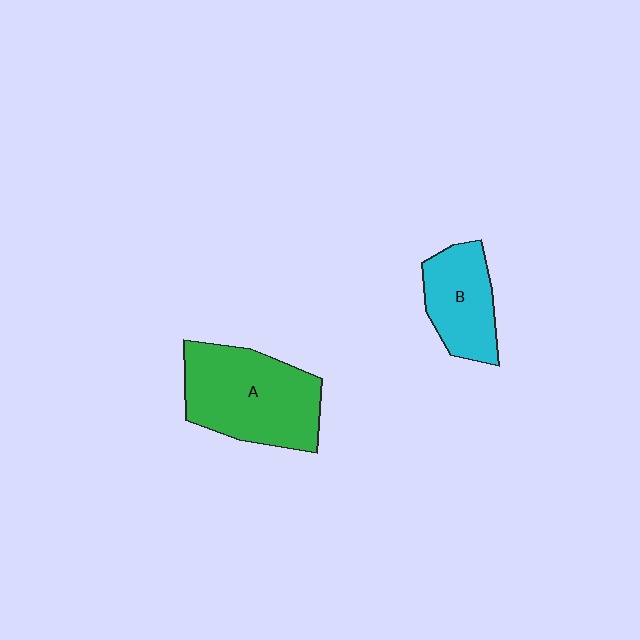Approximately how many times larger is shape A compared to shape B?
Approximately 1.7 times.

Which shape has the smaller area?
Shape B (cyan).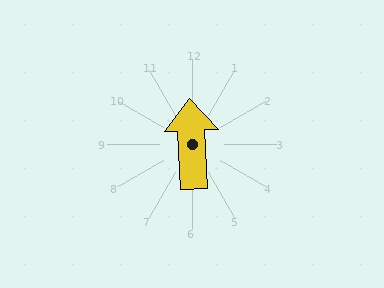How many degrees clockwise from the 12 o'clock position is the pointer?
Approximately 357 degrees.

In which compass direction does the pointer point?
North.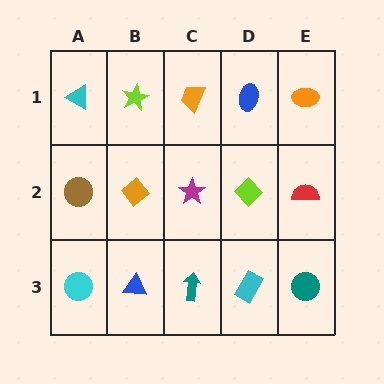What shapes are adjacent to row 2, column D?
A blue ellipse (row 1, column D), a cyan rectangle (row 3, column D), a magenta star (row 2, column C), a red semicircle (row 2, column E).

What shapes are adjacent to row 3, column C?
A magenta star (row 2, column C), a blue triangle (row 3, column B), a cyan rectangle (row 3, column D).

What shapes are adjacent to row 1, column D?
A lime diamond (row 2, column D), an orange trapezoid (row 1, column C), an orange ellipse (row 1, column E).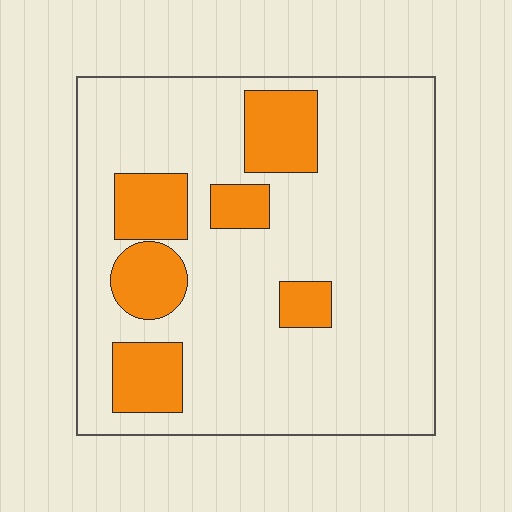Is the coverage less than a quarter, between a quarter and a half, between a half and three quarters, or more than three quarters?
Less than a quarter.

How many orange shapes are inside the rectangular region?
6.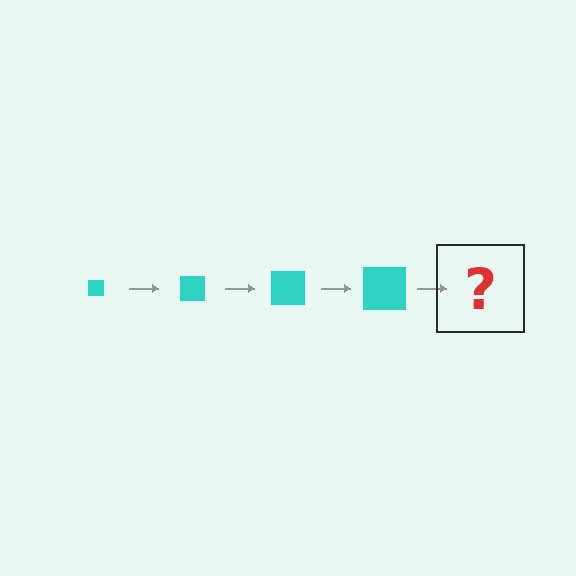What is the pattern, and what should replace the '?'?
The pattern is that the square gets progressively larger each step. The '?' should be a cyan square, larger than the previous one.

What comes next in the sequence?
The next element should be a cyan square, larger than the previous one.